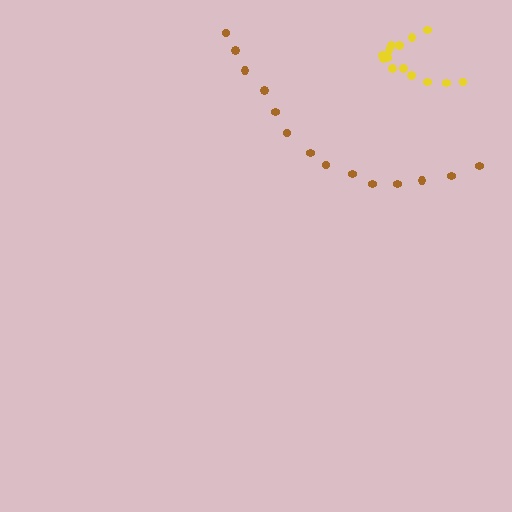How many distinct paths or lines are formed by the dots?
There are 2 distinct paths.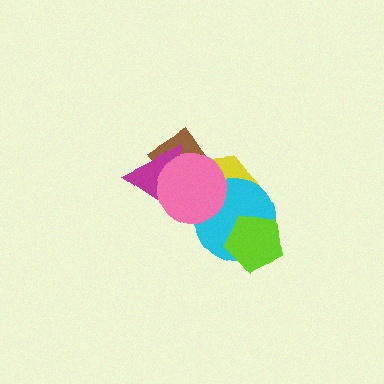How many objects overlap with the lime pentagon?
2 objects overlap with the lime pentagon.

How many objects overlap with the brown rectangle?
4 objects overlap with the brown rectangle.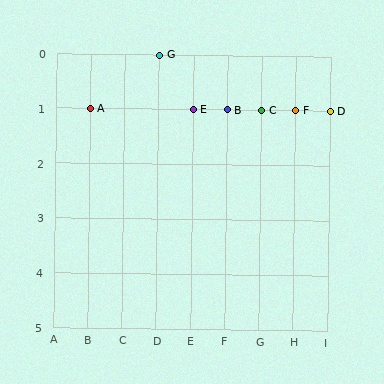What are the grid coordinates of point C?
Point C is at grid coordinates (G, 1).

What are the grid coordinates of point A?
Point A is at grid coordinates (B, 1).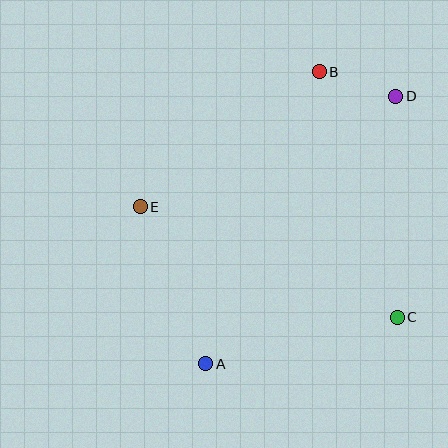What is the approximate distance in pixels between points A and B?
The distance between A and B is approximately 314 pixels.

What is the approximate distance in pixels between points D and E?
The distance between D and E is approximately 279 pixels.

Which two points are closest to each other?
Points B and D are closest to each other.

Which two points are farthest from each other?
Points A and D are farthest from each other.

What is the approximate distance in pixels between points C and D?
The distance between C and D is approximately 221 pixels.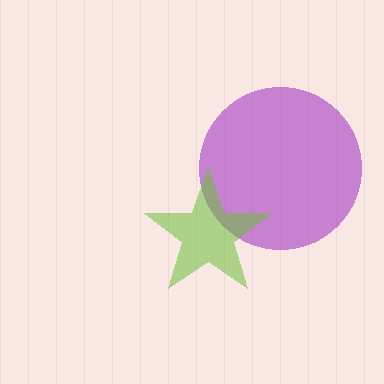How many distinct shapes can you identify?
There are 2 distinct shapes: a purple circle, a lime star.